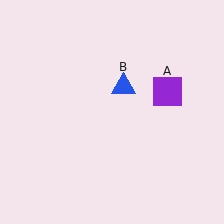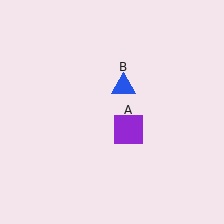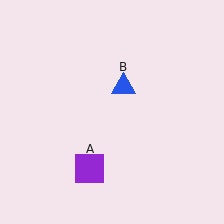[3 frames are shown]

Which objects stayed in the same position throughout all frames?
Blue triangle (object B) remained stationary.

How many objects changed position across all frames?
1 object changed position: purple square (object A).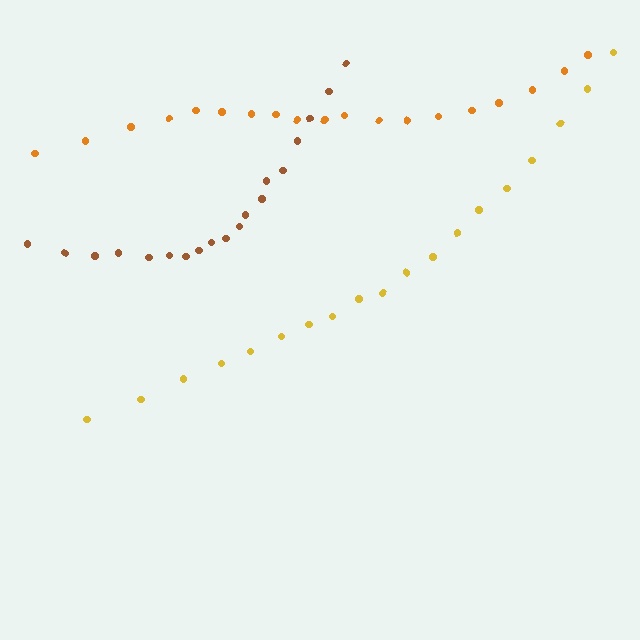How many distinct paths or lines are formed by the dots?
There are 3 distinct paths.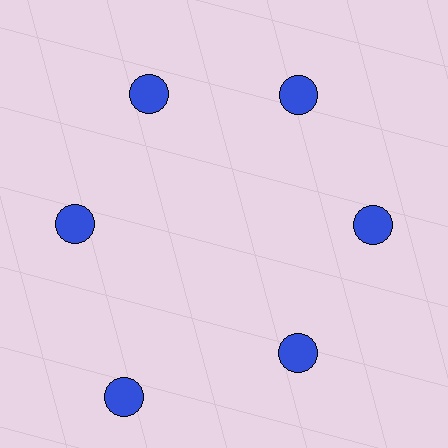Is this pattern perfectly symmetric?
No. The 6 blue circles are arranged in a ring, but one element near the 7 o'clock position is pushed outward from the center, breaking the 6-fold rotational symmetry.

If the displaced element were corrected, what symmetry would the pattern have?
It would have 6-fold rotational symmetry — the pattern would map onto itself every 60 degrees.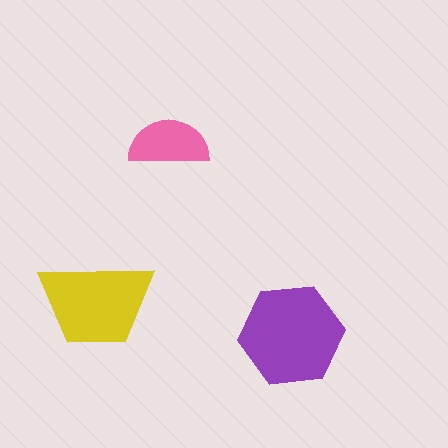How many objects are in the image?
There are 3 objects in the image.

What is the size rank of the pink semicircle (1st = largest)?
3rd.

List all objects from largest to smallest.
The purple hexagon, the yellow trapezoid, the pink semicircle.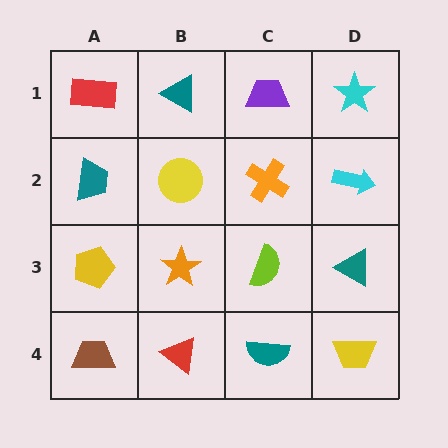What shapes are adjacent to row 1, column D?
A cyan arrow (row 2, column D), a purple trapezoid (row 1, column C).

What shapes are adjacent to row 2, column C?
A purple trapezoid (row 1, column C), a lime semicircle (row 3, column C), a yellow circle (row 2, column B), a cyan arrow (row 2, column D).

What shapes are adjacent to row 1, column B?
A yellow circle (row 2, column B), a red rectangle (row 1, column A), a purple trapezoid (row 1, column C).